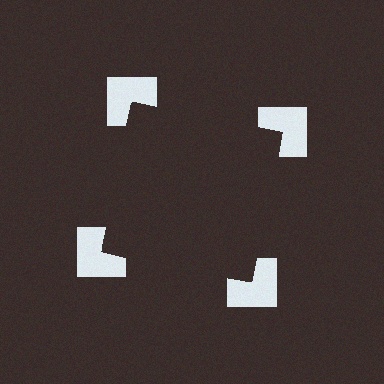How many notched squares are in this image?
There are 4 — one at each vertex of the illusory square.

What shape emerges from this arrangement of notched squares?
An illusory square — its edges are inferred from the aligned wedge cuts in the notched squares, not physically drawn.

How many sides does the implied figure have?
4 sides.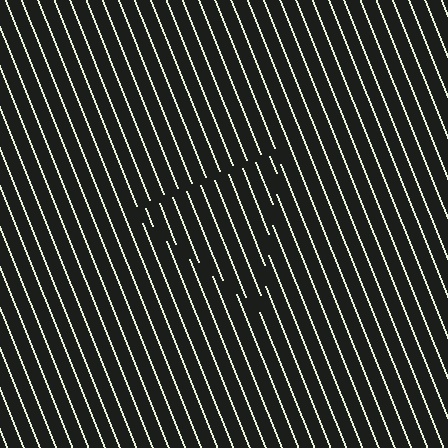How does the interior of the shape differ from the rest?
The interior of the shape contains the same grating, shifted by half a period — the contour is defined by the phase discontinuity where line-ends from the inner and outer gratings abut.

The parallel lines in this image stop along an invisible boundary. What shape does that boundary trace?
An illusory triangle. The interior of the shape contains the same grating, shifted by half a period — the contour is defined by the phase discontinuity where line-ends from the inner and outer gratings abut.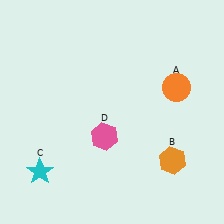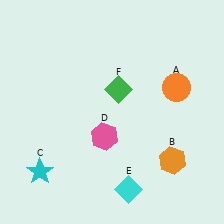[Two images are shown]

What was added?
A cyan diamond (E), a green diamond (F) were added in Image 2.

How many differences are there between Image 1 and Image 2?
There are 2 differences between the two images.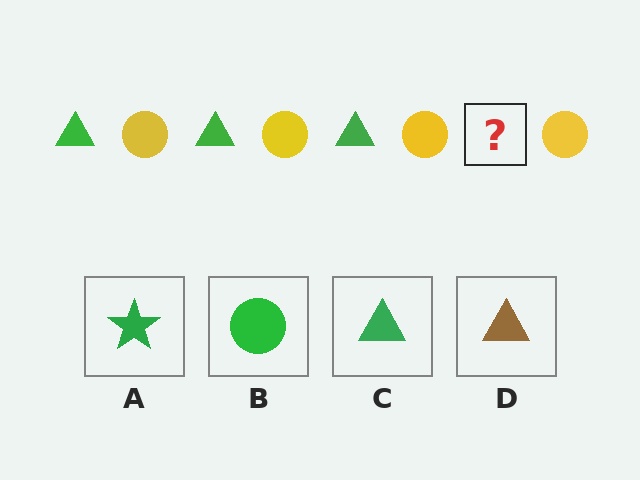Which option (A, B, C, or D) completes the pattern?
C.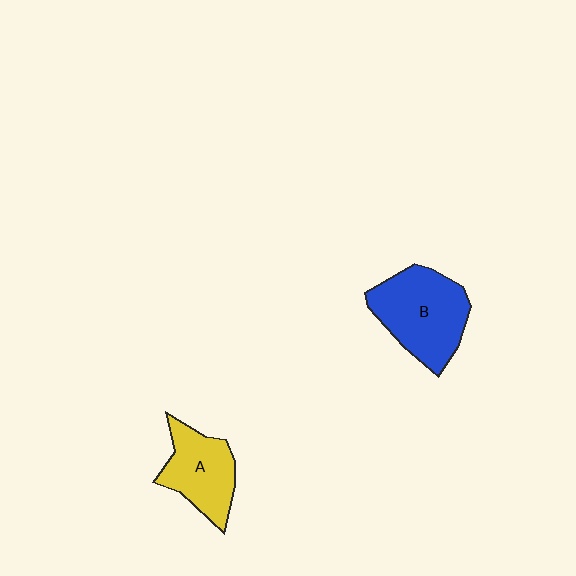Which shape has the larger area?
Shape B (blue).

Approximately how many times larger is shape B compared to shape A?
Approximately 1.4 times.